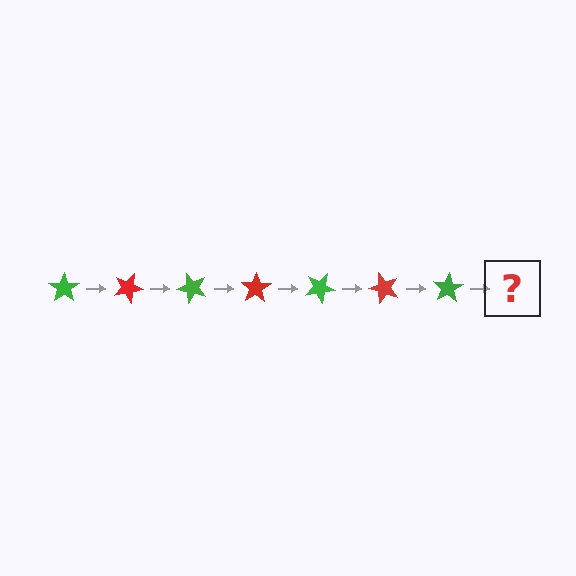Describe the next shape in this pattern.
It should be a red star, rotated 175 degrees from the start.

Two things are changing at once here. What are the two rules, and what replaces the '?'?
The two rules are that it rotates 25 degrees each step and the color cycles through green and red. The '?' should be a red star, rotated 175 degrees from the start.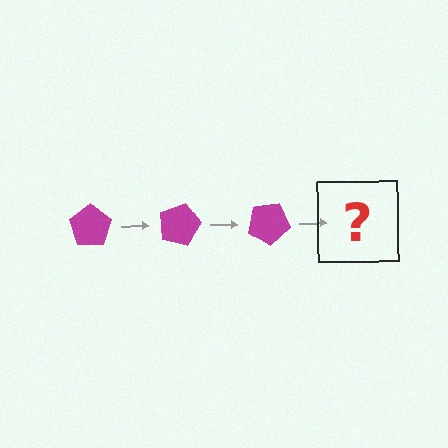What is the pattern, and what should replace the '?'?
The pattern is that the pentagon rotates 15 degrees each step. The '?' should be a magenta pentagon rotated 45 degrees.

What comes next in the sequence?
The next element should be a magenta pentagon rotated 45 degrees.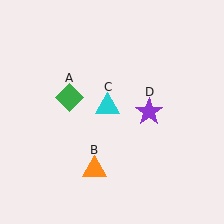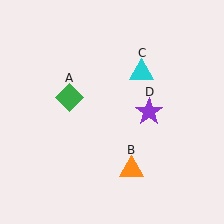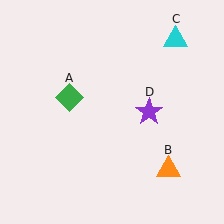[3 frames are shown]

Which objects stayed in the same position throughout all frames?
Green diamond (object A) and purple star (object D) remained stationary.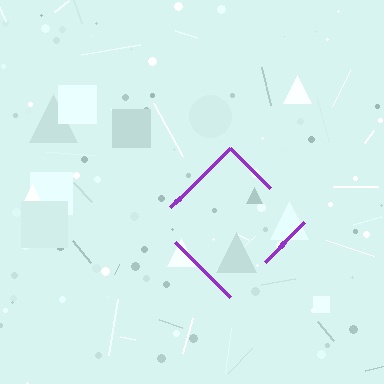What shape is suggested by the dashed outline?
The dashed outline suggests a diamond.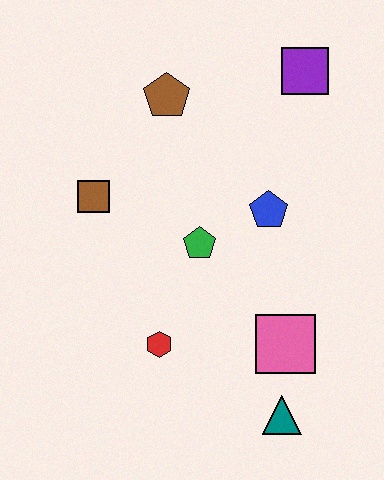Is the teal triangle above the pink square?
No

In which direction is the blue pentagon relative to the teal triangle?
The blue pentagon is above the teal triangle.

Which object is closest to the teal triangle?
The pink square is closest to the teal triangle.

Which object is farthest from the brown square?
The teal triangle is farthest from the brown square.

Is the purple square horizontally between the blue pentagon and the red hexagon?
No